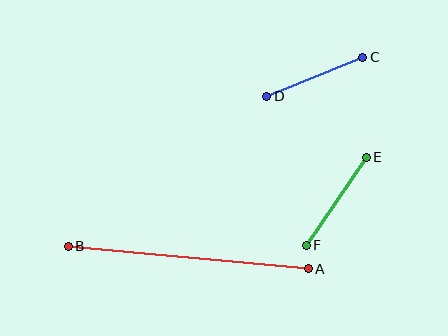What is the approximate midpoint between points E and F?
The midpoint is at approximately (336, 201) pixels.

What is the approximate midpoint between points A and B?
The midpoint is at approximately (188, 257) pixels.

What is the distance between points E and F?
The distance is approximately 107 pixels.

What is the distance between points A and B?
The distance is approximately 241 pixels.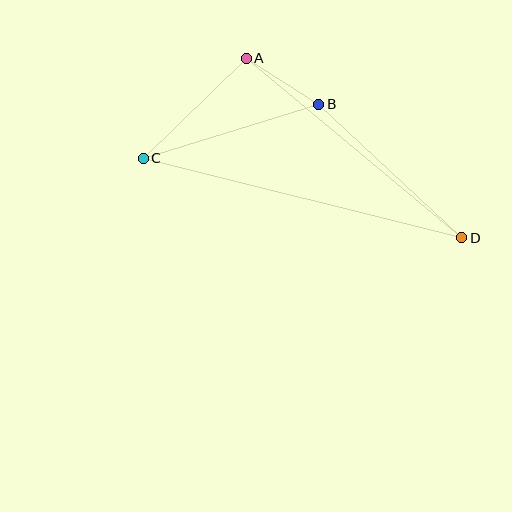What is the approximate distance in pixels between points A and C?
The distance between A and C is approximately 144 pixels.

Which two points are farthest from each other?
Points C and D are farthest from each other.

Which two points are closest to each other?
Points A and B are closest to each other.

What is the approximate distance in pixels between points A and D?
The distance between A and D is approximately 281 pixels.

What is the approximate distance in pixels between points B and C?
The distance between B and C is approximately 184 pixels.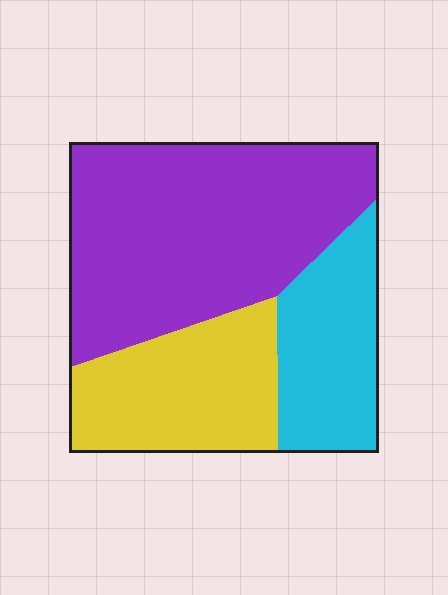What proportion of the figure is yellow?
Yellow takes up about one quarter (1/4) of the figure.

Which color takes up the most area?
Purple, at roughly 50%.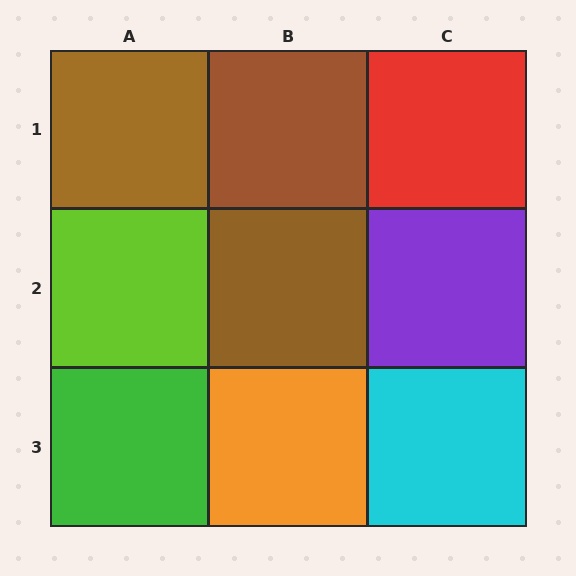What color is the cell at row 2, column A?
Lime.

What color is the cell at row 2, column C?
Purple.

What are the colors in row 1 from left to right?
Brown, brown, red.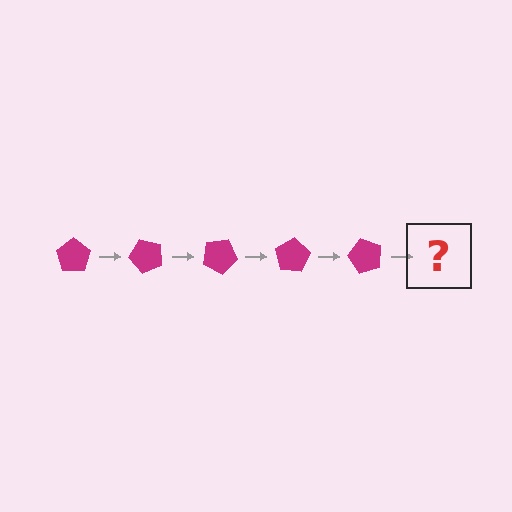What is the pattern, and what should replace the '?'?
The pattern is that the pentagon rotates 50 degrees each step. The '?' should be a magenta pentagon rotated 250 degrees.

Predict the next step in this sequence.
The next step is a magenta pentagon rotated 250 degrees.